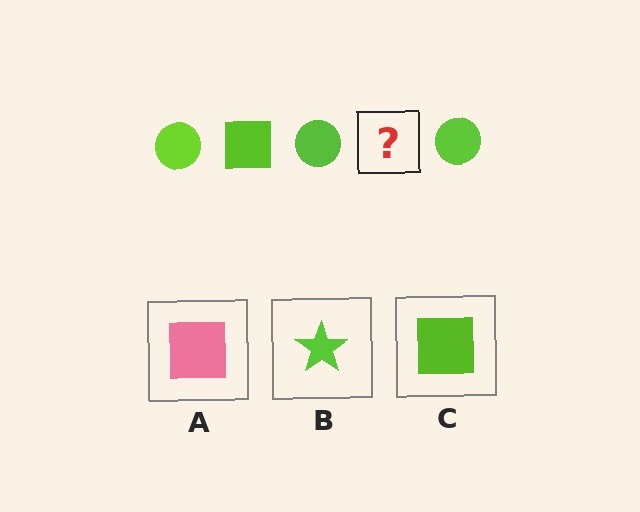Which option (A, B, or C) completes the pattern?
C.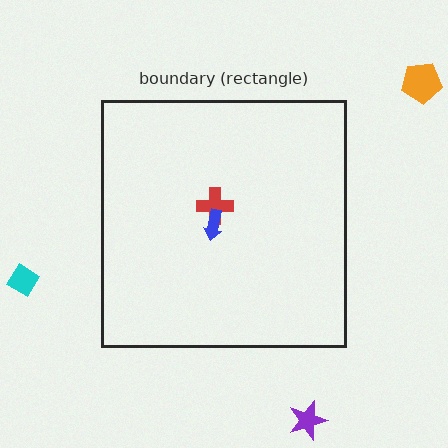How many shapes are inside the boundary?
2 inside, 3 outside.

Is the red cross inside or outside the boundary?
Inside.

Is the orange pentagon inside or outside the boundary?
Outside.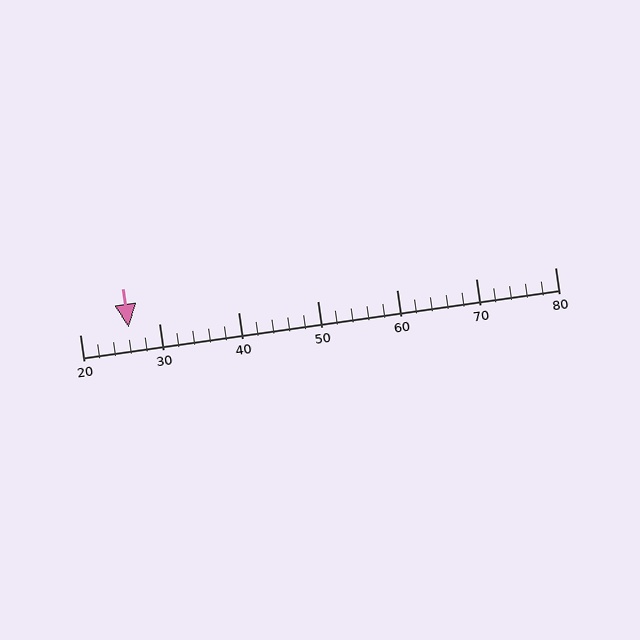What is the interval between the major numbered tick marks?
The major tick marks are spaced 10 units apart.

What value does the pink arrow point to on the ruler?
The pink arrow points to approximately 26.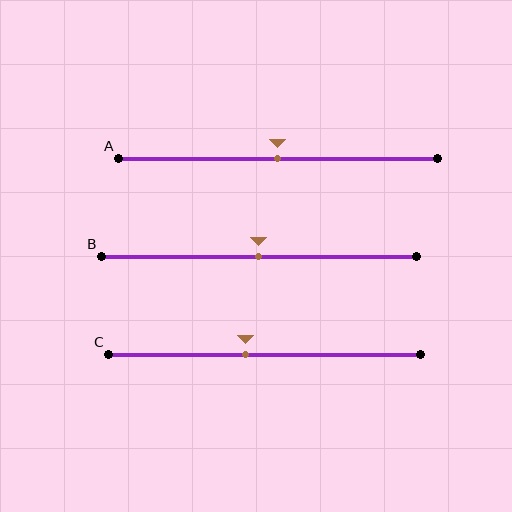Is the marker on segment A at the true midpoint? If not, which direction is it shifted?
Yes, the marker on segment A is at the true midpoint.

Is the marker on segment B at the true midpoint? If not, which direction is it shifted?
Yes, the marker on segment B is at the true midpoint.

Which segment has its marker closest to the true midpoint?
Segment A has its marker closest to the true midpoint.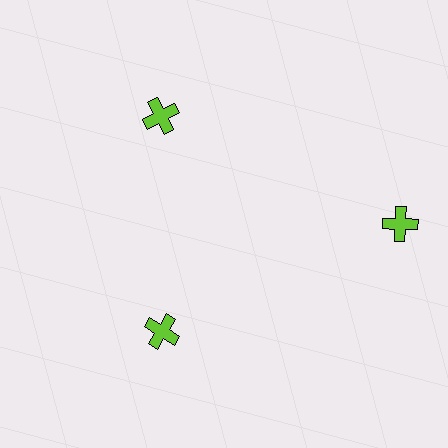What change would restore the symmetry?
The symmetry would be restored by moving it inward, back onto the ring so that all 3 crosses sit at equal angles and equal distance from the center.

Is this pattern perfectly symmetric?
No. The 3 lime crosses are arranged in a ring, but one element near the 3 o'clock position is pushed outward from the center, breaking the 3-fold rotational symmetry.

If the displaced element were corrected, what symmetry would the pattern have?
It would have 3-fold rotational symmetry — the pattern would map onto itself every 120 degrees.